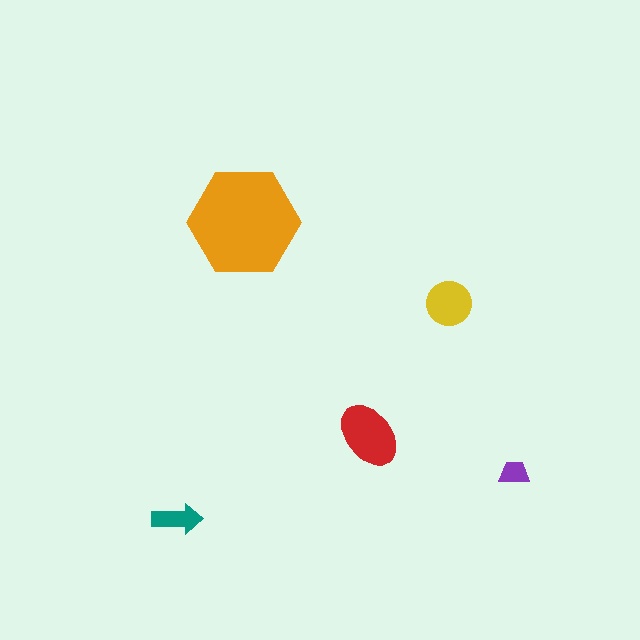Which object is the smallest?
The purple trapezoid.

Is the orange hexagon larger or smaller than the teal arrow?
Larger.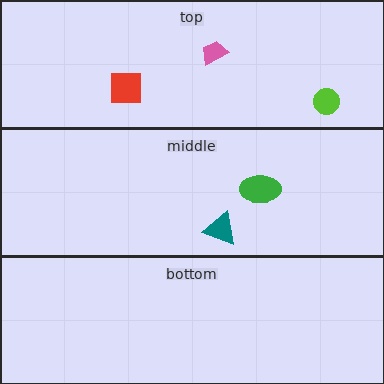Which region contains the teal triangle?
The middle region.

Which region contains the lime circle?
The top region.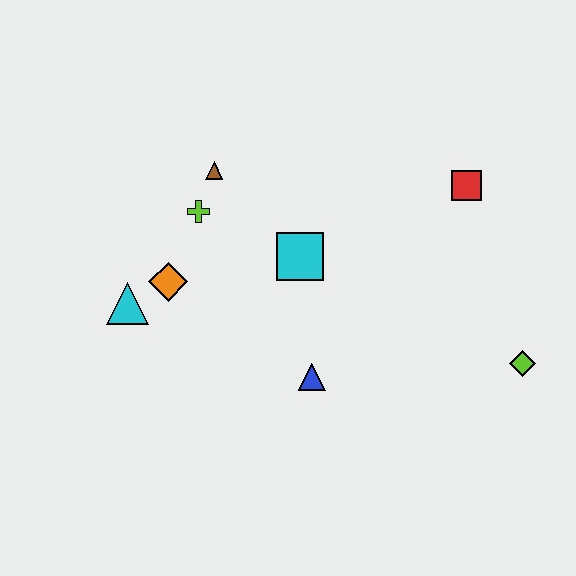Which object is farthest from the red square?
The cyan triangle is farthest from the red square.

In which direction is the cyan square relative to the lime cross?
The cyan square is to the right of the lime cross.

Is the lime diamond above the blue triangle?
Yes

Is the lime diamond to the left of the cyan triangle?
No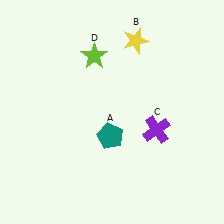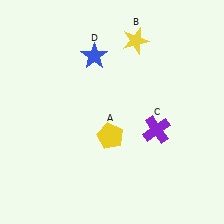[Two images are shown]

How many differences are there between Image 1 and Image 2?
There are 2 differences between the two images.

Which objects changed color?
A changed from teal to yellow. D changed from lime to blue.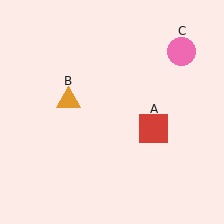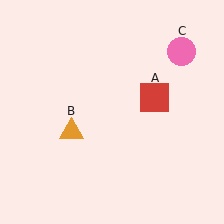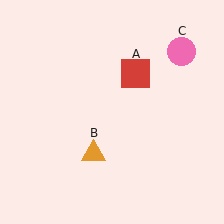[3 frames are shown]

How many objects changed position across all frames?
2 objects changed position: red square (object A), orange triangle (object B).